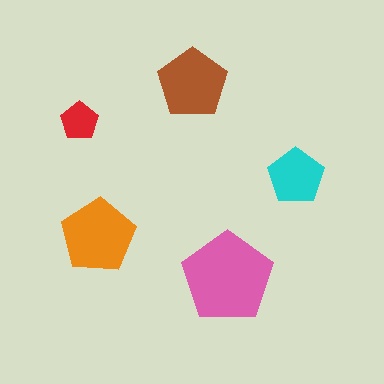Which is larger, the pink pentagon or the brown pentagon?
The pink one.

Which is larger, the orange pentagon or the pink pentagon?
The pink one.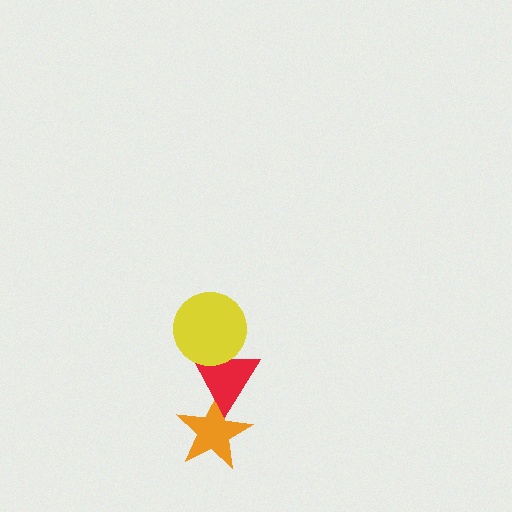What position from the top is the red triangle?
The red triangle is 2nd from the top.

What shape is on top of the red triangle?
The yellow circle is on top of the red triangle.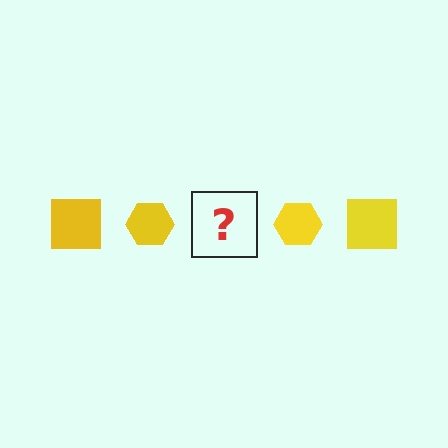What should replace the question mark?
The question mark should be replaced with a yellow square.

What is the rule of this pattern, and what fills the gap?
The rule is that the pattern cycles through square, hexagon shapes in yellow. The gap should be filled with a yellow square.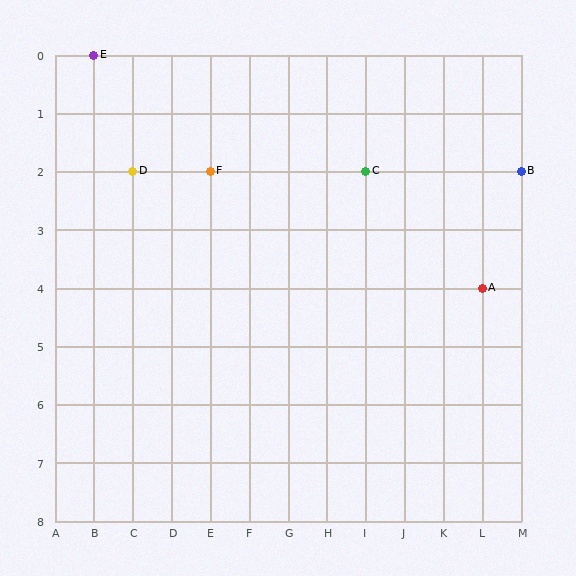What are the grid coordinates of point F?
Point F is at grid coordinates (E, 2).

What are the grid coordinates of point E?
Point E is at grid coordinates (B, 0).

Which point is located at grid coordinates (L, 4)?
Point A is at (L, 4).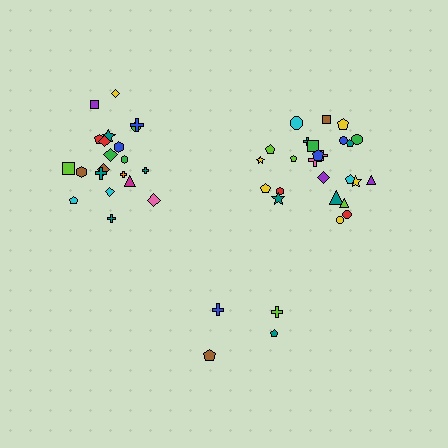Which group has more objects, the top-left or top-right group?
The top-right group.